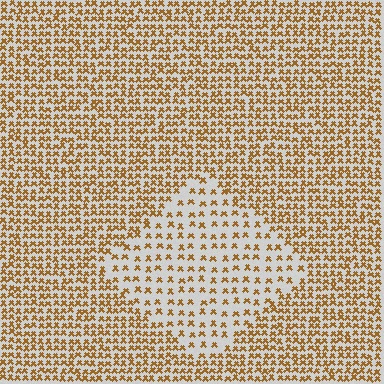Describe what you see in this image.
The image contains small brown elements arranged at two different densities. A diamond-shaped region is visible where the elements are less densely packed than the surrounding area.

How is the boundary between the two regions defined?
The boundary is defined by a change in element density (approximately 2.1x ratio). All elements are the same color, size, and shape.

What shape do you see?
I see a diamond.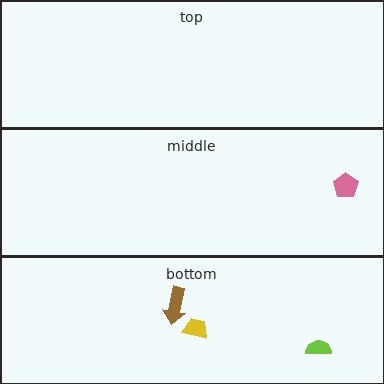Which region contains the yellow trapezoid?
The bottom region.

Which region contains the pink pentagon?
The middle region.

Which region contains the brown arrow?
The bottom region.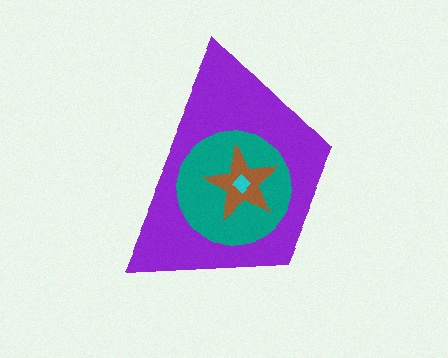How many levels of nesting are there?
4.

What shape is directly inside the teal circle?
The brown star.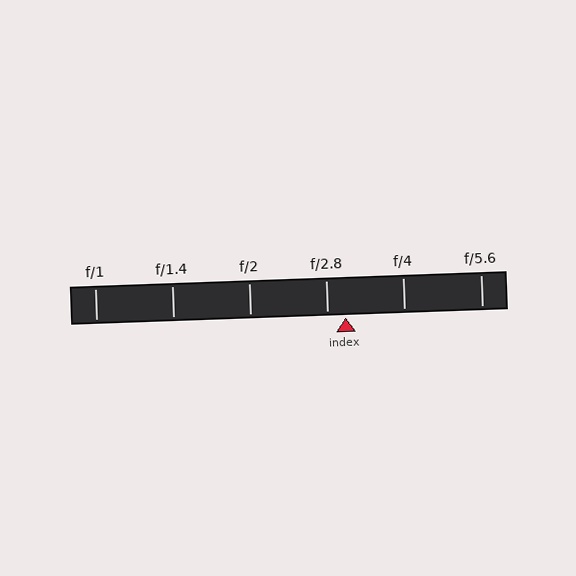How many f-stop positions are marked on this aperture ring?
There are 6 f-stop positions marked.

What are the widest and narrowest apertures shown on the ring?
The widest aperture shown is f/1 and the narrowest is f/5.6.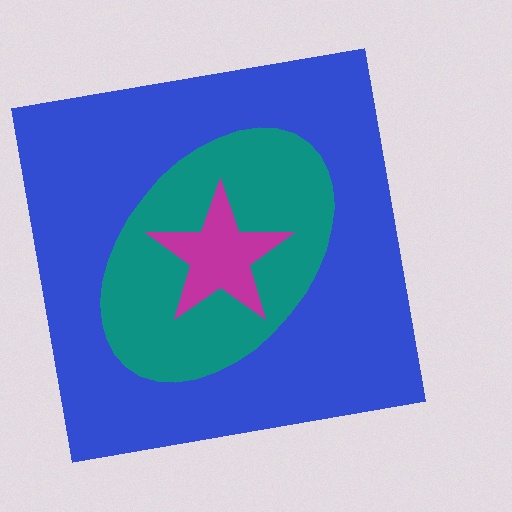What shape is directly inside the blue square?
The teal ellipse.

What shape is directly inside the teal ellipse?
The magenta star.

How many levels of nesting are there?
3.